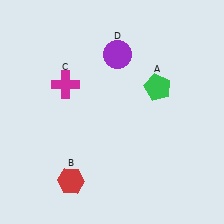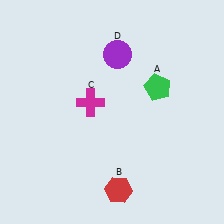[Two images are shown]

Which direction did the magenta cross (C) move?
The magenta cross (C) moved right.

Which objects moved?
The objects that moved are: the red hexagon (B), the magenta cross (C).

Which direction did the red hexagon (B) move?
The red hexagon (B) moved right.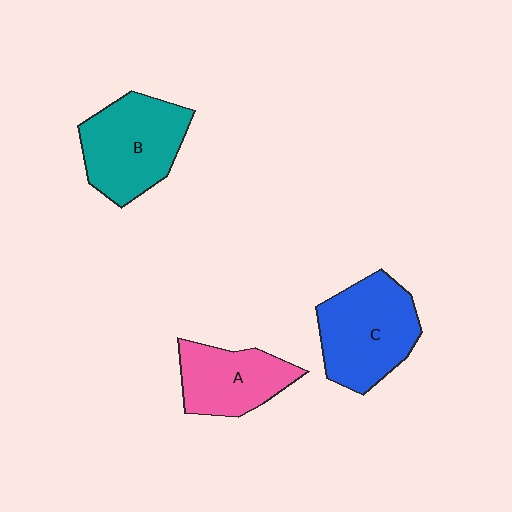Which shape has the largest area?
Shape C (blue).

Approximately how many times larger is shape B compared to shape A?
Approximately 1.3 times.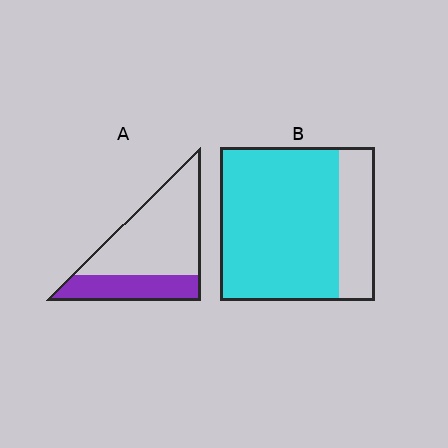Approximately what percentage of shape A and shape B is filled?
A is approximately 30% and B is approximately 75%.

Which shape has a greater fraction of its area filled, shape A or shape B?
Shape B.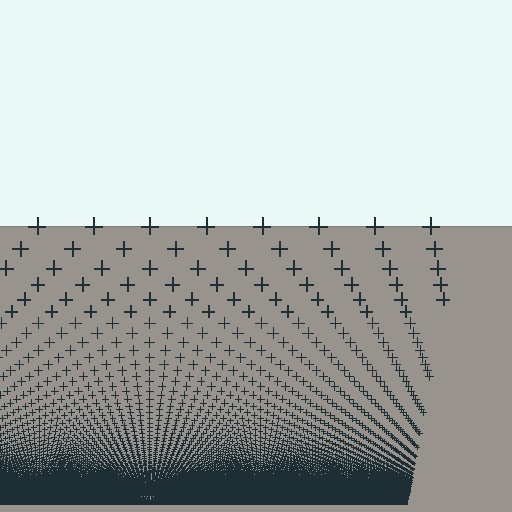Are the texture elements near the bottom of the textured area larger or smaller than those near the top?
Smaller. The gradient is inverted — elements near the bottom are smaller and denser.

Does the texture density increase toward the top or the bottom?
Density increases toward the bottom.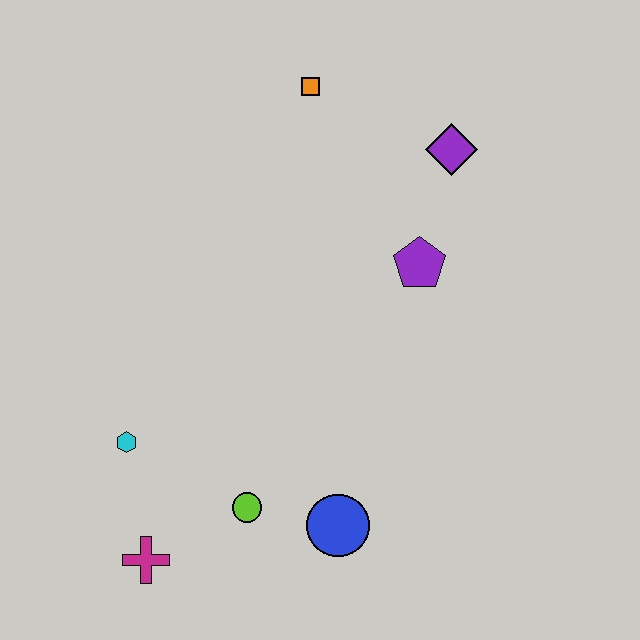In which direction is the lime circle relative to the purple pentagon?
The lime circle is below the purple pentagon.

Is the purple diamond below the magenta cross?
No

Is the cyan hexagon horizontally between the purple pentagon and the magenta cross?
No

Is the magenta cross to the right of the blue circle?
No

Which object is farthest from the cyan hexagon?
The purple diamond is farthest from the cyan hexagon.